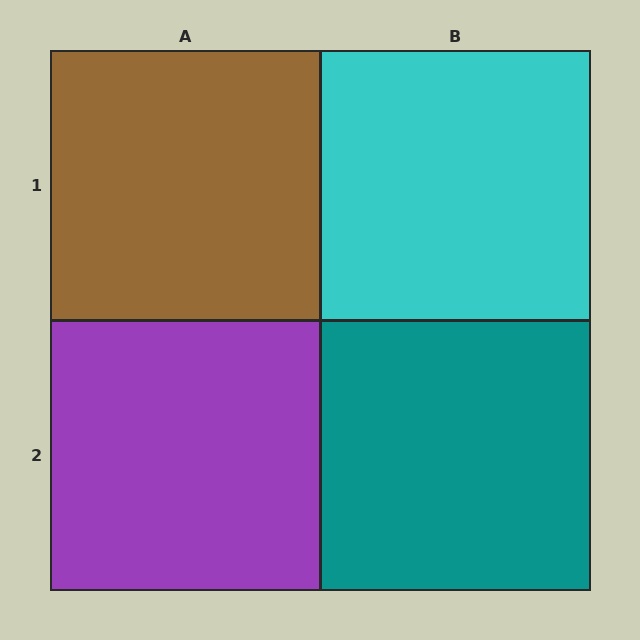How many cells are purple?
1 cell is purple.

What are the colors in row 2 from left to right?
Purple, teal.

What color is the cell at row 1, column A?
Brown.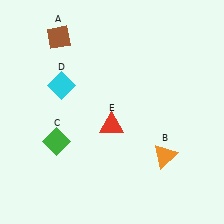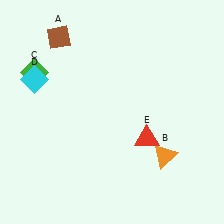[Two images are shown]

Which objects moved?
The objects that moved are: the green diamond (C), the cyan diamond (D), the red triangle (E).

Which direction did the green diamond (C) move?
The green diamond (C) moved up.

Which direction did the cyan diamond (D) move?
The cyan diamond (D) moved left.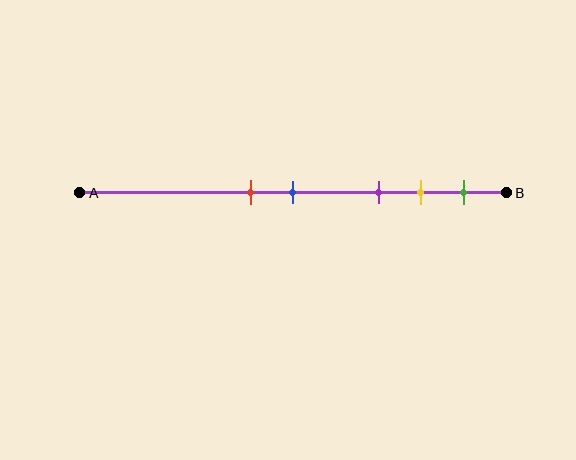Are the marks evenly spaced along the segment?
No, the marks are not evenly spaced.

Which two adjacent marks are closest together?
The red and blue marks are the closest adjacent pair.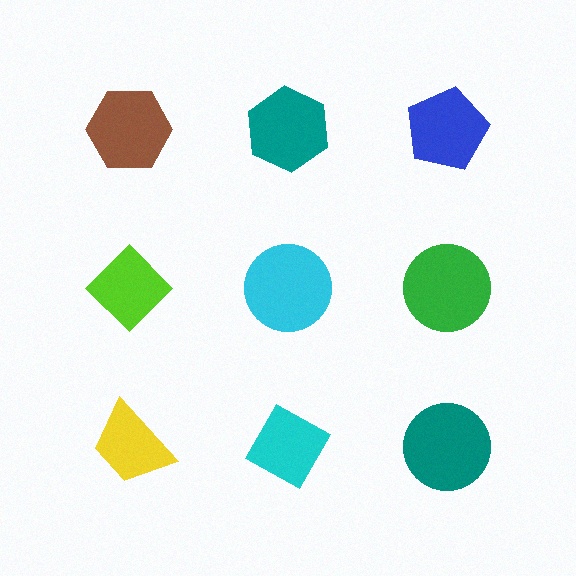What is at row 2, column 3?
A green circle.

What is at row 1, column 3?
A blue pentagon.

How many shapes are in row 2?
3 shapes.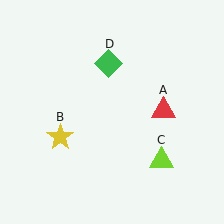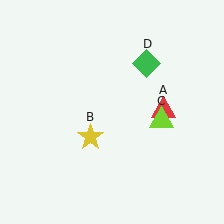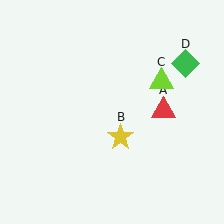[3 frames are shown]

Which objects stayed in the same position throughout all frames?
Red triangle (object A) remained stationary.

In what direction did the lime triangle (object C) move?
The lime triangle (object C) moved up.